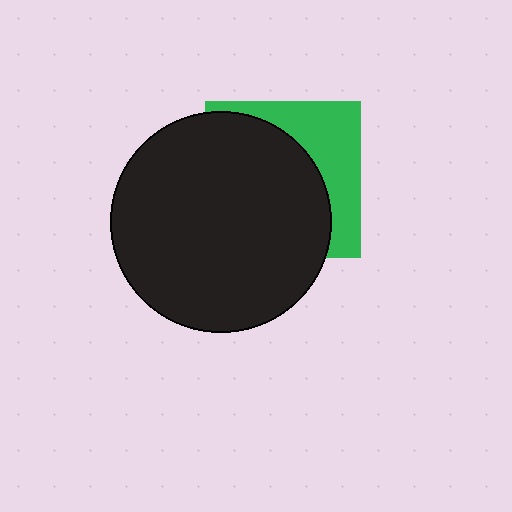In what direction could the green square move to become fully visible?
The green square could move right. That would shift it out from behind the black circle entirely.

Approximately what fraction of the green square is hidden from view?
Roughly 65% of the green square is hidden behind the black circle.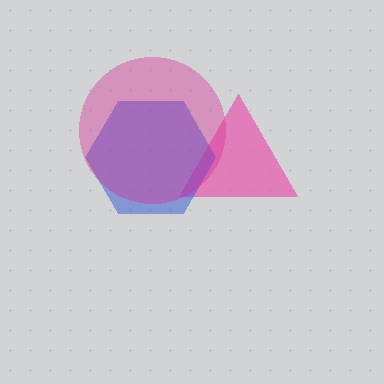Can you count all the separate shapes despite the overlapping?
Yes, there are 3 separate shapes.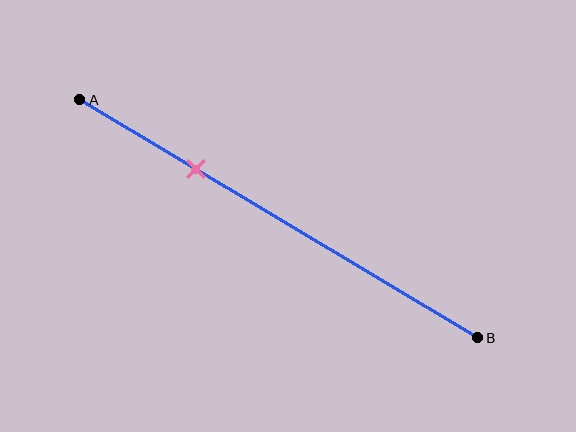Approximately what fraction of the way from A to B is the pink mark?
The pink mark is approximately 30% of the way from A to B.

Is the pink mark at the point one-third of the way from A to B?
No, the mark is at about 30% from A, not at the 33% one-third point.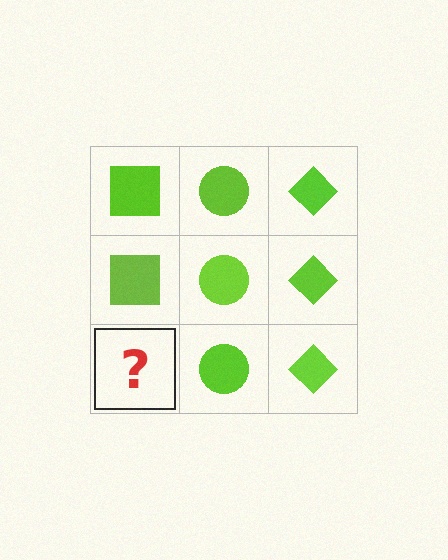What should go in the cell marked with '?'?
The missing cell should contain a lime square.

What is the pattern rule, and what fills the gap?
The rule is that each column has a consistent shape. The gap should be filled with a lime square.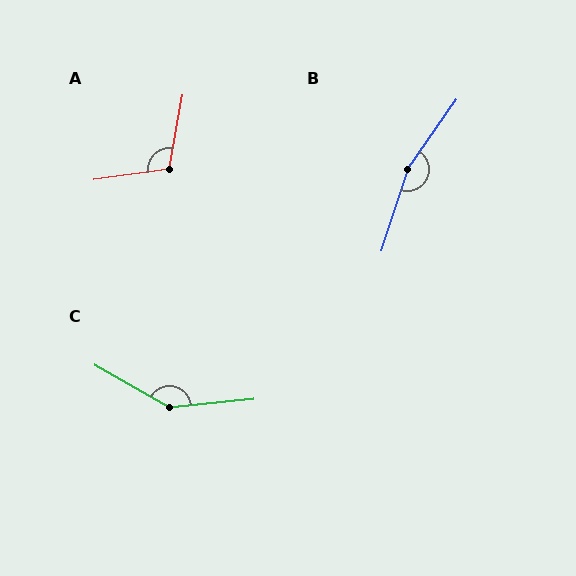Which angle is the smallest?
A, at approximately 109 degrees.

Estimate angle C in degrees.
Approximately 145 degrees.